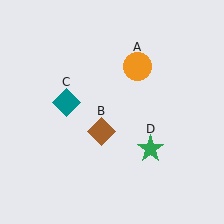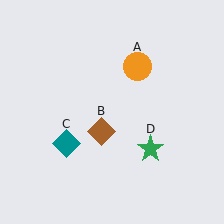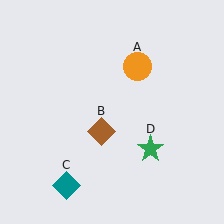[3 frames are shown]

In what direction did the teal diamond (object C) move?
The teal diamond (object C) moved down.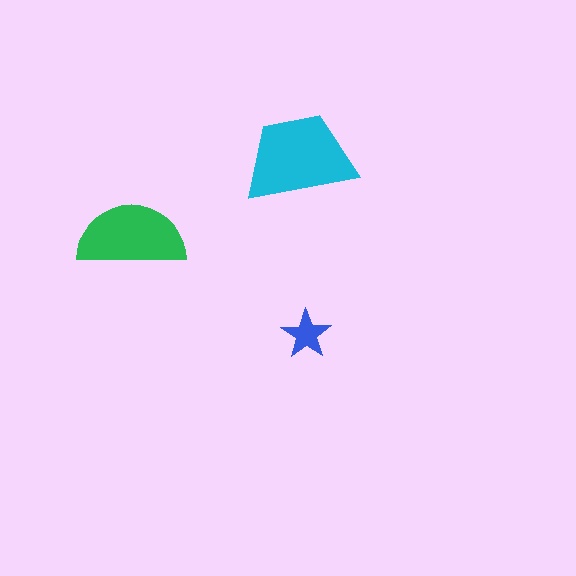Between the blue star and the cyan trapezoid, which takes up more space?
The cyan trapezoid.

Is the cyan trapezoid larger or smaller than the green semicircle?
Larger.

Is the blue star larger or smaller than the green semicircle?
Smaller.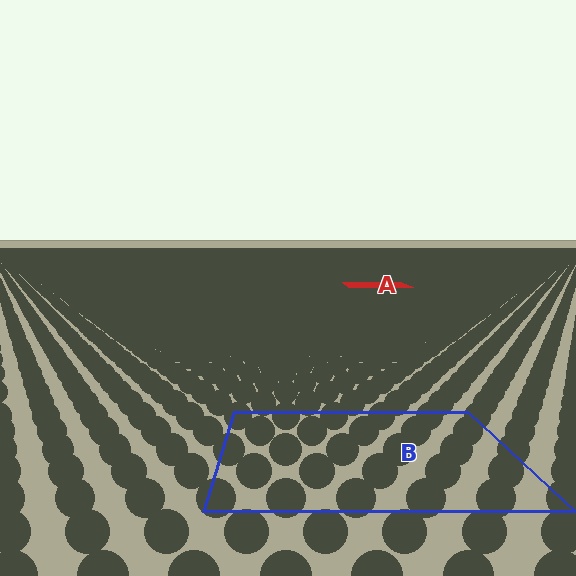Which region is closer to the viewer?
Region B is closer. The texture elements there are larger and more spread out.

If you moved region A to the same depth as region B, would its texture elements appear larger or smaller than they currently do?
They would appear larger. At a closer depth, the same texture elements are projected at a bigger on-screen size.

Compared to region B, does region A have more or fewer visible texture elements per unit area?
Region A has more texture elements per unit area — they are packed more densely because it is farther away.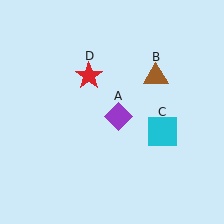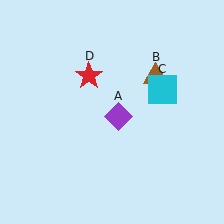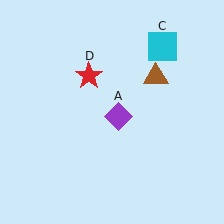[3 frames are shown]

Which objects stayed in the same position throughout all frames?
Purple diamond (object A) and brown triangle (object B) and red star (object D) remained stationary.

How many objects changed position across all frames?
1 object changed position: cyan square (object C).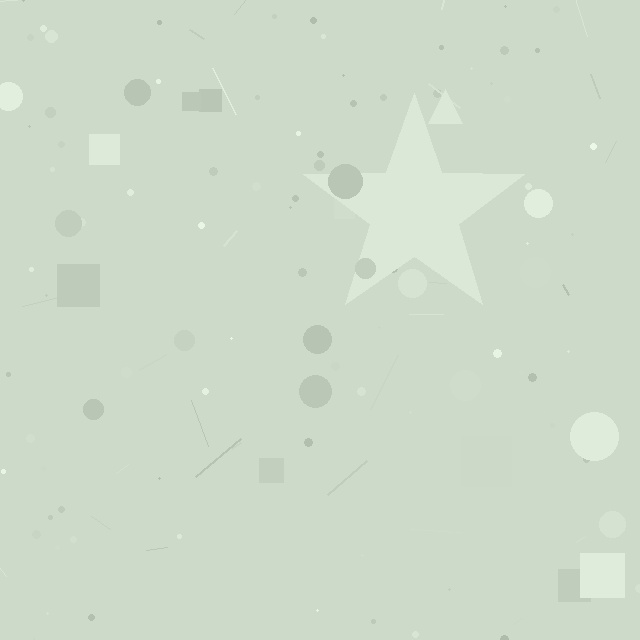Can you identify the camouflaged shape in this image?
The camouflaged shape is a star.